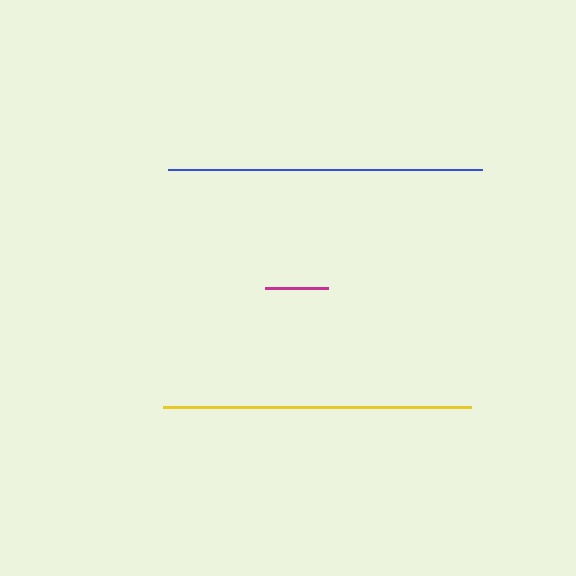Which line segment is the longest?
The blue line is the longest at approximately 314 pixels.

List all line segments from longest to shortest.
From longest to shortest: blue, yellow, magenta.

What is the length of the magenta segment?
The magenta segment is approximately 62 pixels long.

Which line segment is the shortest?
The magenta line is the shortest at approximately 62 pixels.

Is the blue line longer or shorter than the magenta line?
The blue line is longer than the magenta line.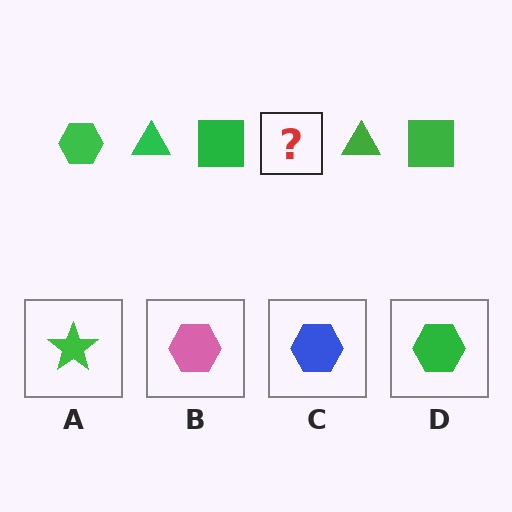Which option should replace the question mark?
Option D.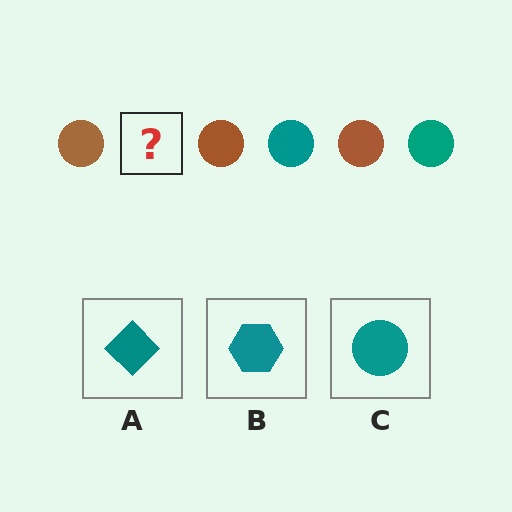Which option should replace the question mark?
Option C.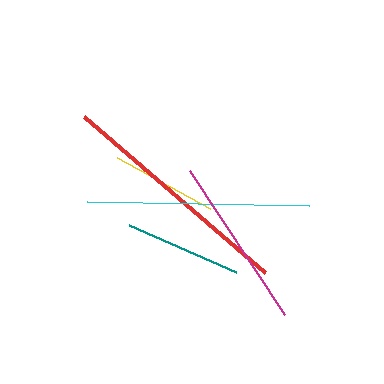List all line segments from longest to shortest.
From longest to shortest: red, cyan, magenta, teal, yellow.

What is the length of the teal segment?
The teal segment is approximately 117 pixels long.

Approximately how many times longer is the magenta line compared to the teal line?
The magenta line is approximately 1.5 times the length of the teal line.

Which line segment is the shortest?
The yellow line is the shortest at approximately 106 pixels.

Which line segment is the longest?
The red line is the longest at approximately 239 pixels.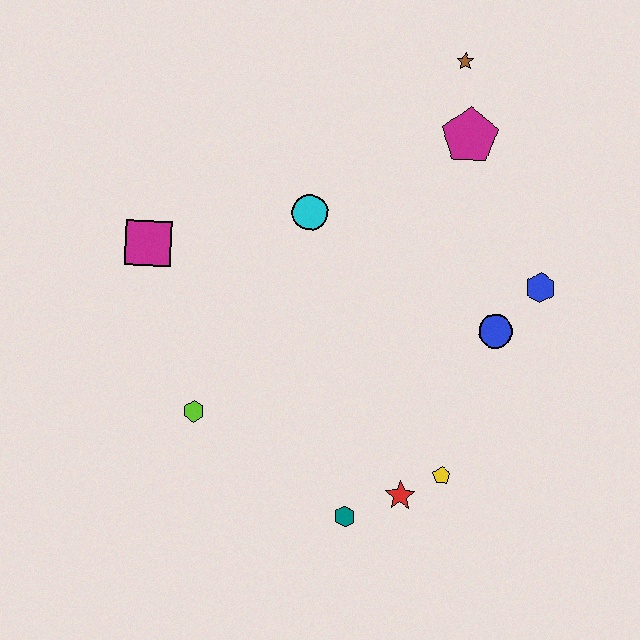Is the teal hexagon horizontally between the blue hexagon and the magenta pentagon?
No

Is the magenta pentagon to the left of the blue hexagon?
Yes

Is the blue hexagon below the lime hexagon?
No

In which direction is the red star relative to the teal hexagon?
The red star is to the right of the teal hexagon.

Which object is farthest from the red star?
The brown star is farthest from the red star.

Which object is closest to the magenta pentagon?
The brown star is closest to the magenta pentagon.